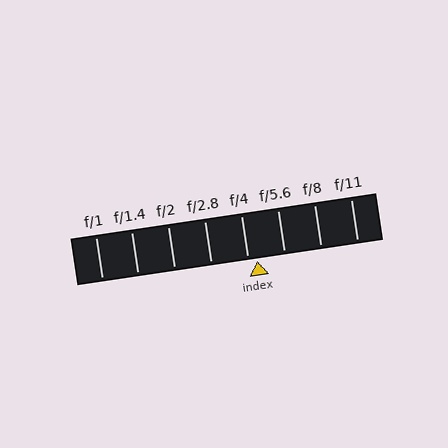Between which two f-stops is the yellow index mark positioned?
The index mark is between f/4 and f/5.6.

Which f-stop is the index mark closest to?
The index mark is closest to f/4.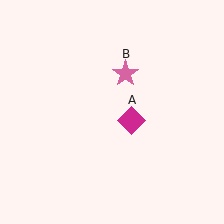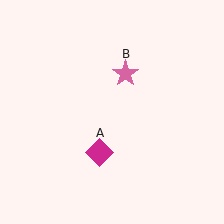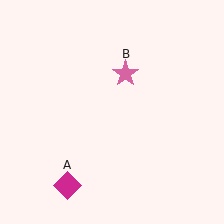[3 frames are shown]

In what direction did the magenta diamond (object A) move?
The magenta diamond (object A) moved down and to the left.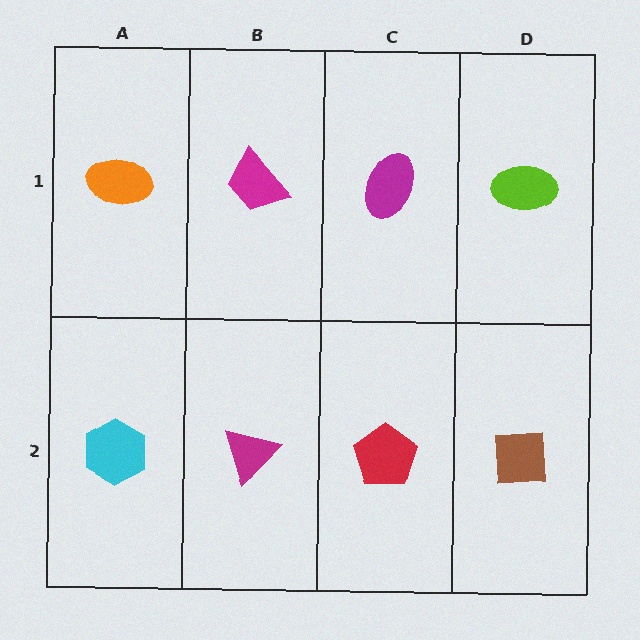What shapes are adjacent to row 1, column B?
A magenta triangle (row 2, column B), an orange ellipse (row 1, column A), a magenta ellipse (row 1, column C).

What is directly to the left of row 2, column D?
A red pentagon.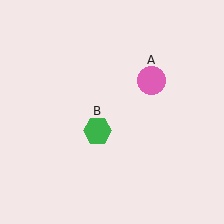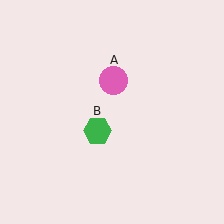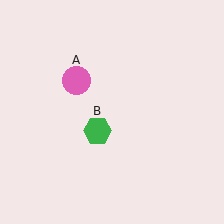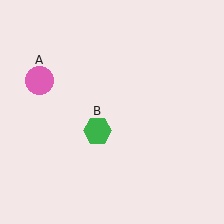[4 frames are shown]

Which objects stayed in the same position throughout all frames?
Green hexagon (object B) remained stationary.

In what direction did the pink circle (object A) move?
The pink circle (object A) moved left.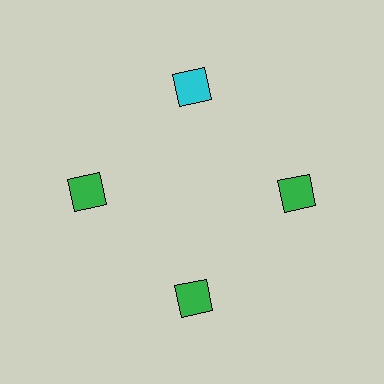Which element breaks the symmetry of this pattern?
The cyan diamond at roughly the 12 o'clock position breaks the symmetry. All other shapes are green diamonds.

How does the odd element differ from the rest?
It has a different color: cyan instead of green.